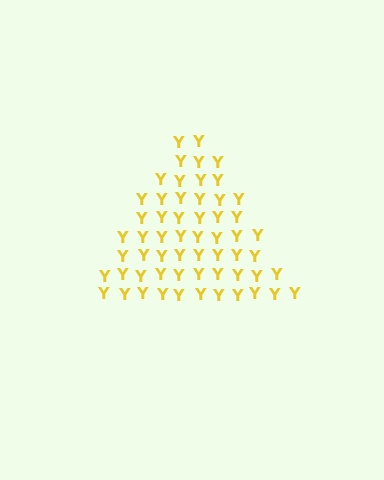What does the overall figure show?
The overall figure shows a triangle.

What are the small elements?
The small elements are letter Y's.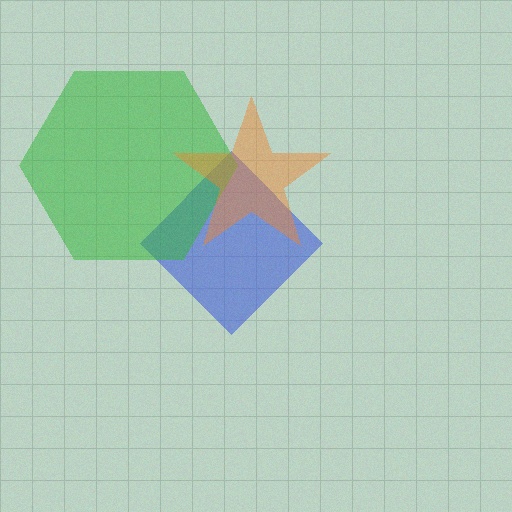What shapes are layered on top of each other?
The layered shapes are: a blue diamond, a green hexagon, an orange star.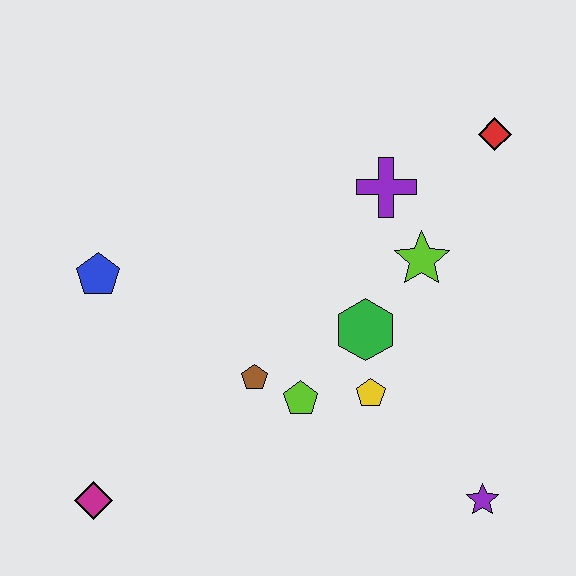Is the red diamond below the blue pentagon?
No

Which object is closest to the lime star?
The purple cross is closest to the lime star.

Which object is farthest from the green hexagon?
The magenta diamond is farthest from the green hexagon.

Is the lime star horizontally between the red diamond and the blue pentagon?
Yes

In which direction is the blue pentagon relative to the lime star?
The blue pentagon is to the left of the lime star.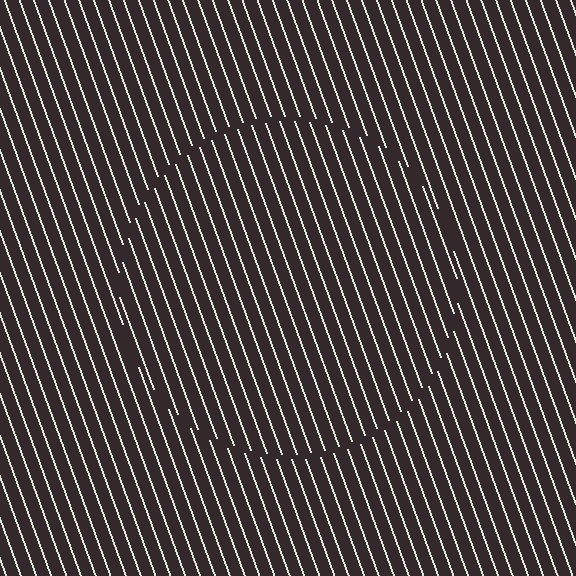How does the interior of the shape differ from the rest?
The interior of the shape contains the same grating, shifted by half a period — the contour is defined by the phase discontinuity where line-ends from the inner and outer gratings abut.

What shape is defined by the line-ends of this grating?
An illusory circle. The interior of the shape contains the same grating, shifted by half a period — the contour is defined by the phase discontinuity where line-ends from the inner and outer gratings abut.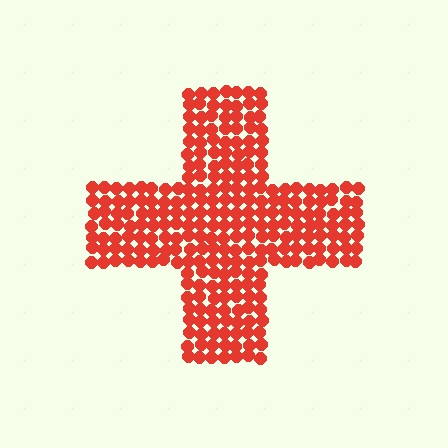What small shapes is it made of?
It is made of small circles.